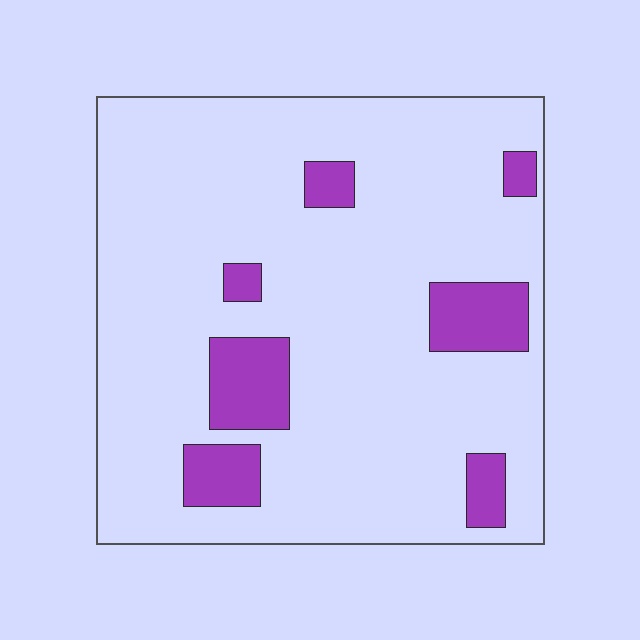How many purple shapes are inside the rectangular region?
7.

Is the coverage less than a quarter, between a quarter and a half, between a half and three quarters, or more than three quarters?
Less than a quarter.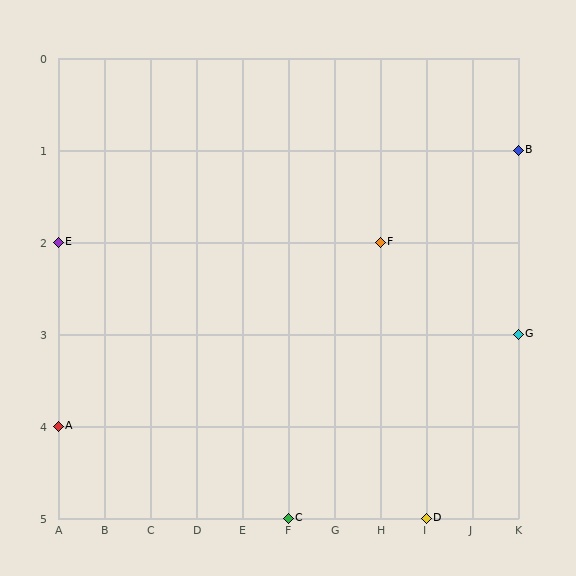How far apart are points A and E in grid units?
Points A and E are 2 rows apart.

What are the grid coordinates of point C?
Point C is at grid coordinates (F, 5).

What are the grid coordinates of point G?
Point G is at grid coordinates (K, 3).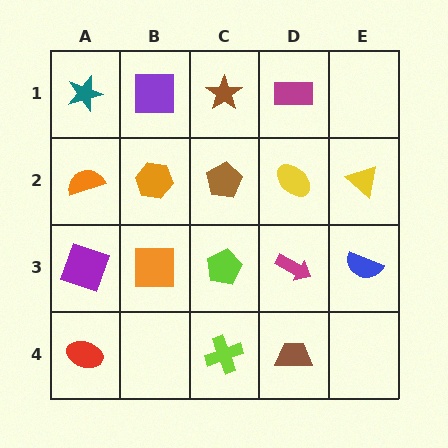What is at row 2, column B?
An orange hexagon.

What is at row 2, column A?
An orange semicircle.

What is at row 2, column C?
A brown pentagon.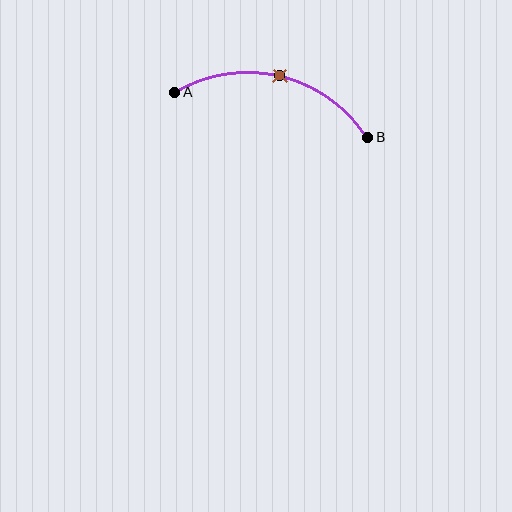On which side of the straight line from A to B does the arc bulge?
The arc bulges above the straight line connecting A and B.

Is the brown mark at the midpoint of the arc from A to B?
Yes. The brown mark lies on the arc at equal arc-length from both A and B — it is the arc midpoint.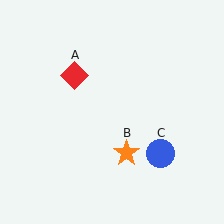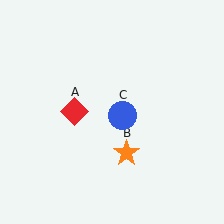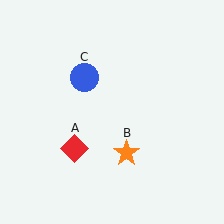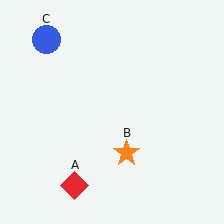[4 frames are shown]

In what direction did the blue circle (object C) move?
The blue circle (object C) moved up and to the left.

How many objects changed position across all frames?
2 objects changed position: red diamond (object A), blue circle (object C).